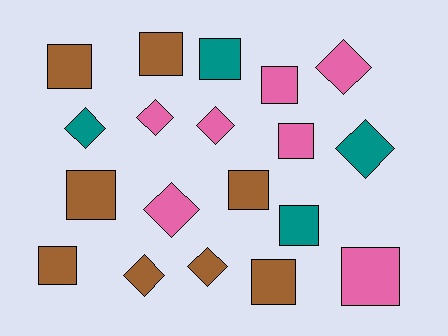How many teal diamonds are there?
There are 2 teal diamonds.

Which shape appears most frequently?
Square, with 11 objects.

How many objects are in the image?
There are 19 objects.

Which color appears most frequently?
Brown, with 8 objects.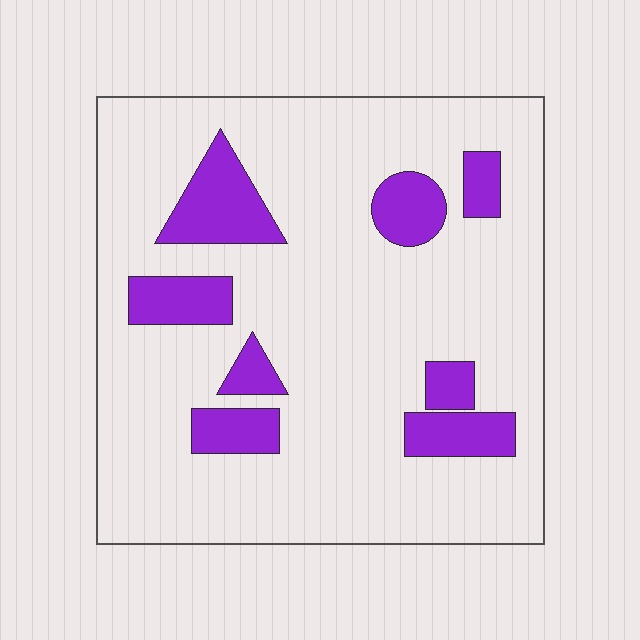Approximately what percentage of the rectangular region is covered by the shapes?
Approximately 15%.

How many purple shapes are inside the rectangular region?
8.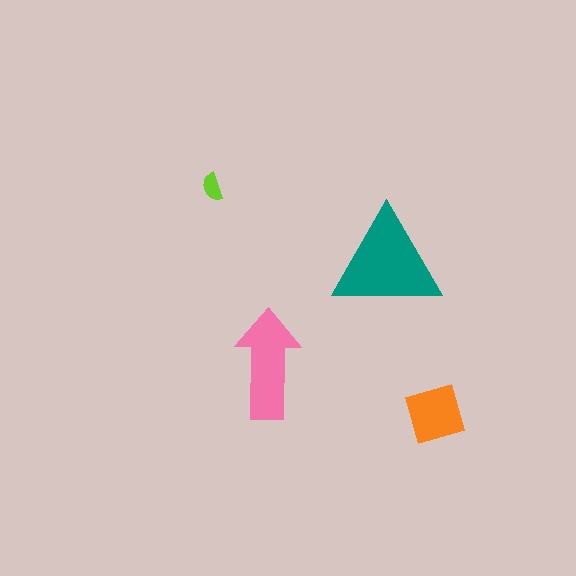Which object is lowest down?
The orange diamond is bottommost.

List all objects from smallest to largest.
The lime semicircle, the orange diamond, the pink arrow, the teal triangle.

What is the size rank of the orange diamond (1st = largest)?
3rd.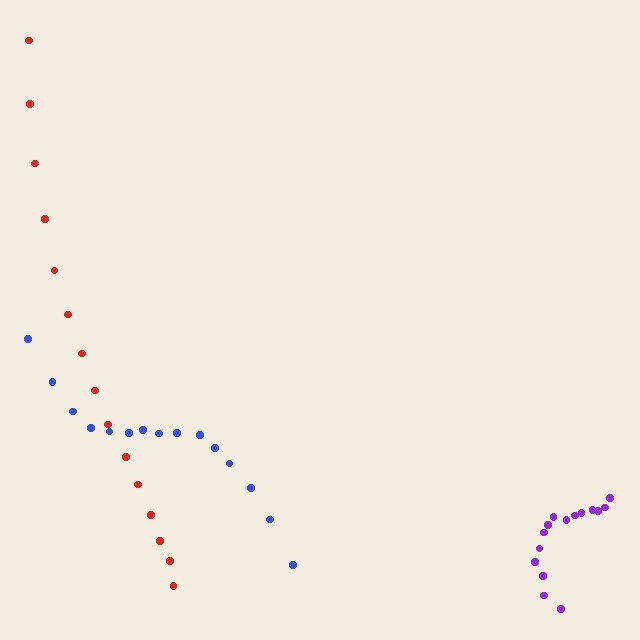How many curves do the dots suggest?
There are 3 distinct paths.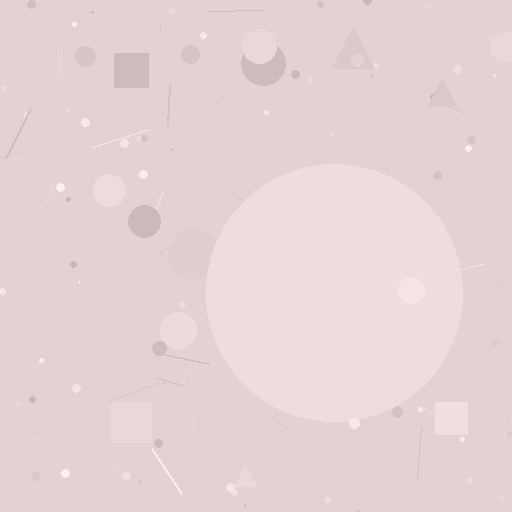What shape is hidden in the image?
A circle is hidden in the image.